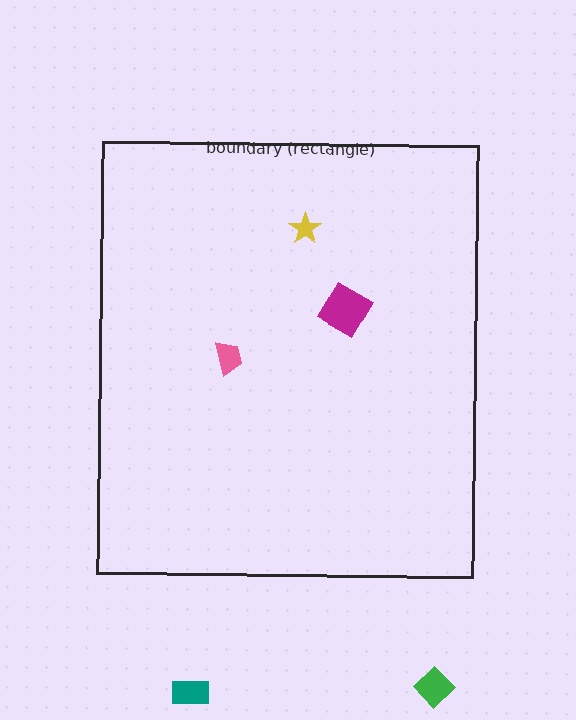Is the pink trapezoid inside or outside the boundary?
Inside.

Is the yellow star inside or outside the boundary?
Inside.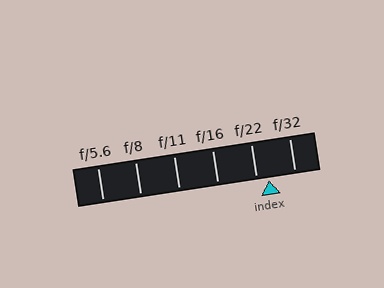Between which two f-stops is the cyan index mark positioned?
The index mark is between f/22 and f/32.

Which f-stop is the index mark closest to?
The index mark is closest to f/22.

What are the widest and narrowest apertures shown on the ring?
The widest aperture shown is f/5.6 and the narrowest is f/32.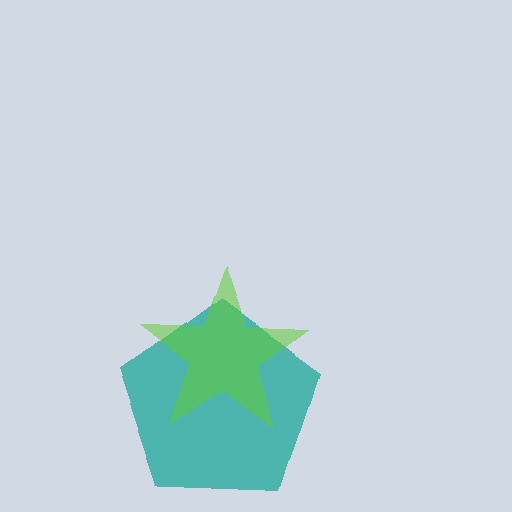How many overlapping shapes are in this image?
There are 2 overlapping shapes in the image.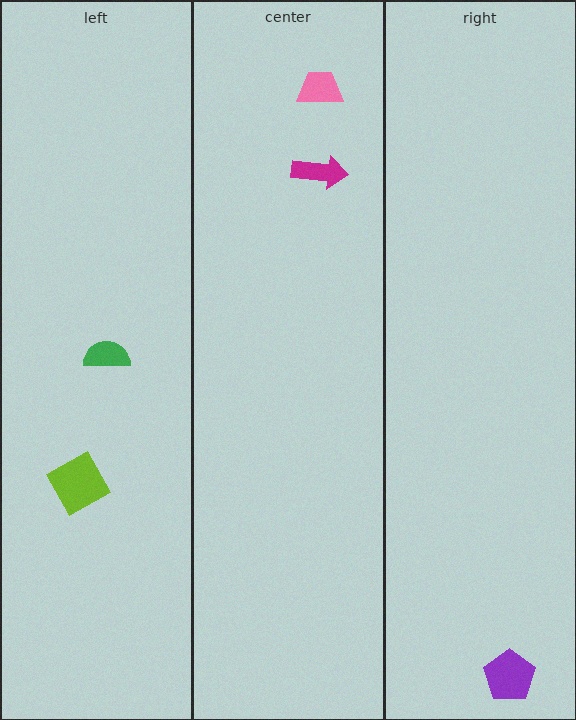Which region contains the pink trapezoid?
The center region.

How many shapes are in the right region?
1.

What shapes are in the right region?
The purple pentagon.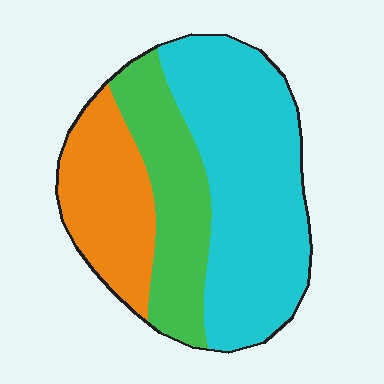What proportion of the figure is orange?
Orange covers 24% of the figure.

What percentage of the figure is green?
Green covers 26% of the figure.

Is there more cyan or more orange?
Cyan.